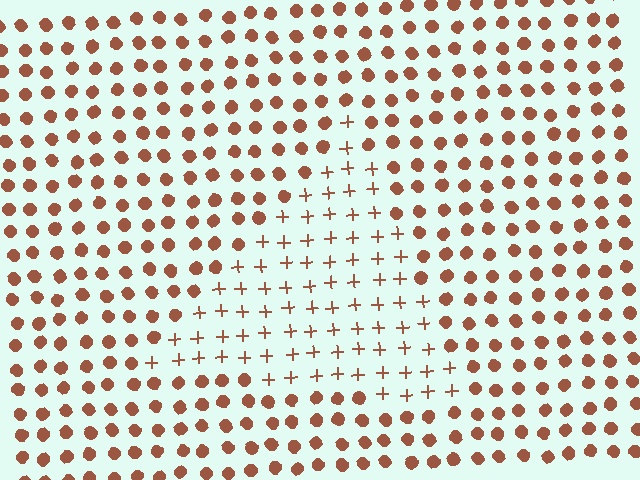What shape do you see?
I see a triangle.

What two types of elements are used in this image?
The image uses plus signs inside the triangle region and circles outside it.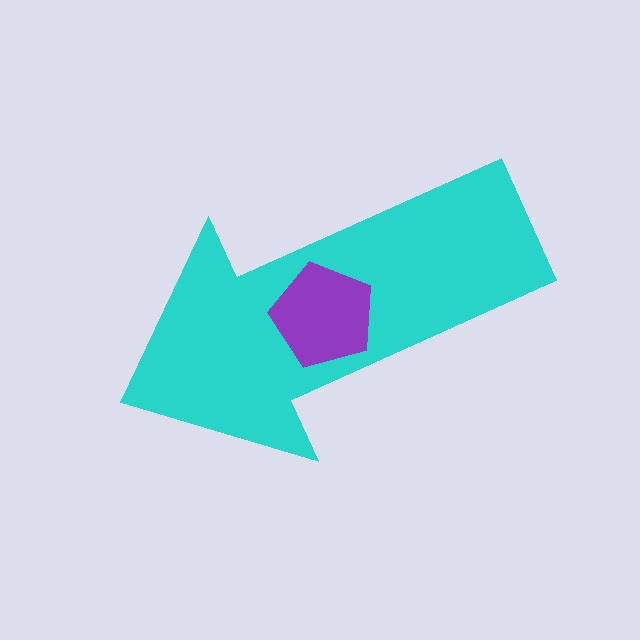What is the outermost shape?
The cyan arrow.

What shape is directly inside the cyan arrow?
The purple pentagon.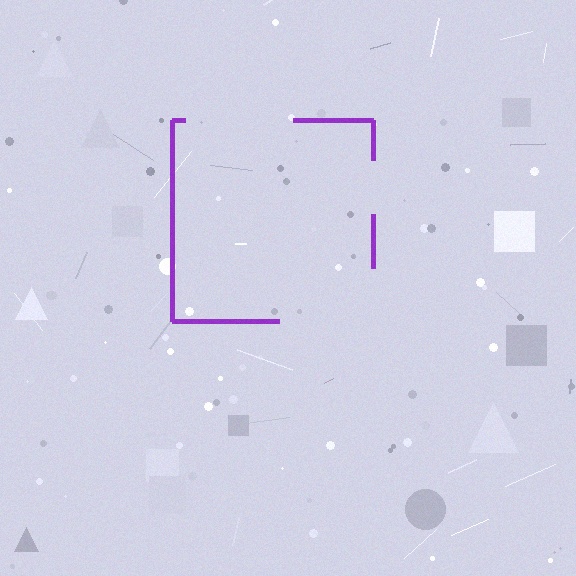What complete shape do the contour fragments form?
The contour fragments form a square.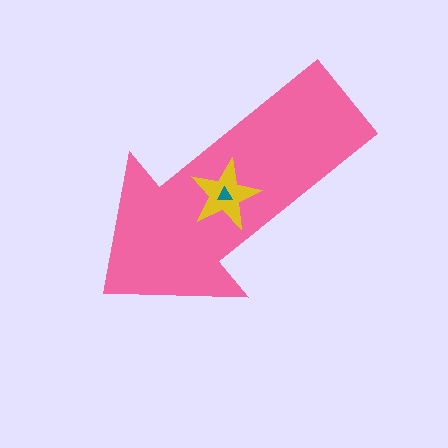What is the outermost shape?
The pink arrow.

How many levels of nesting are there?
3.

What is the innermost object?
The teal triangle.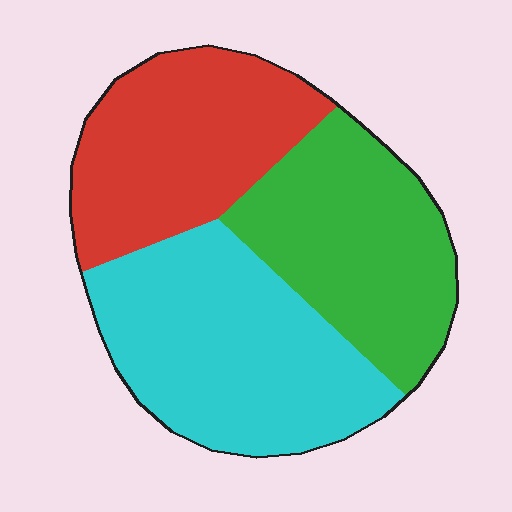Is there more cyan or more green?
Cyan.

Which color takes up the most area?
Cyan, at roughly 40%.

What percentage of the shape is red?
Red covers around 30% of the shape.